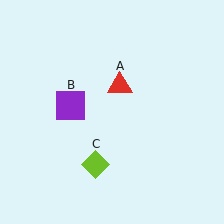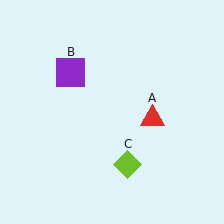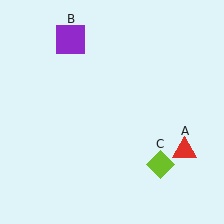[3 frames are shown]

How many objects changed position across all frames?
3 objects changed position: red triangle (object A), purple square (object B), lime diamond (object C).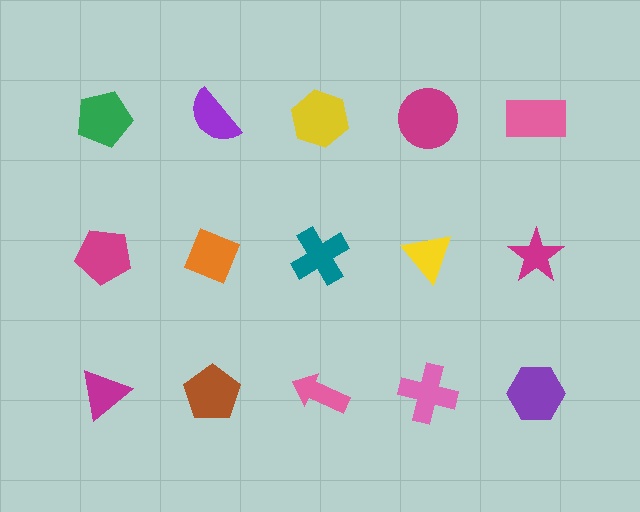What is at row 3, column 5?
A purple hexagon.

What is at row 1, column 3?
A yellow hexagon.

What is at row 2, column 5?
A magenta star.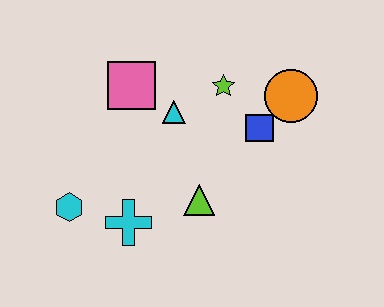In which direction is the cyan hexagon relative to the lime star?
The cyan hexagon is to the left of the lime star.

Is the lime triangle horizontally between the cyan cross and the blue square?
Yes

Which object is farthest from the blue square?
The cyan hexagon is farthest from the blue square.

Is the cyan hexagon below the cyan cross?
No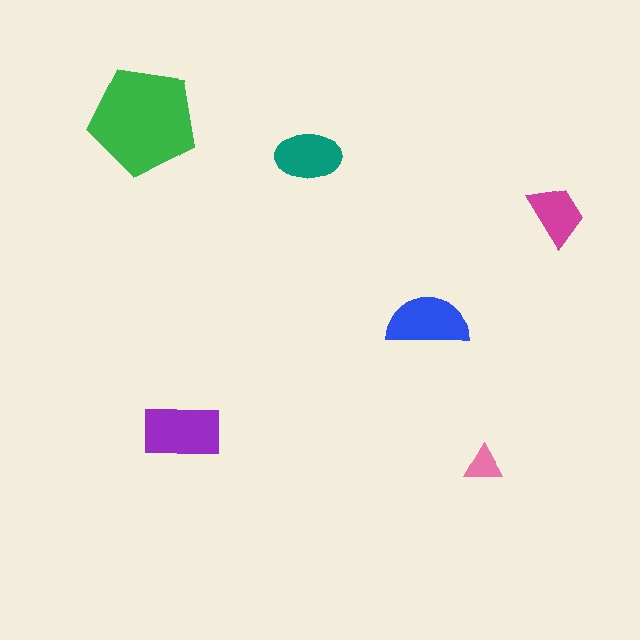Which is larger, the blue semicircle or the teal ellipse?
The blue semicircle.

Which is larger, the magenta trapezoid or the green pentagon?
The green pentagon.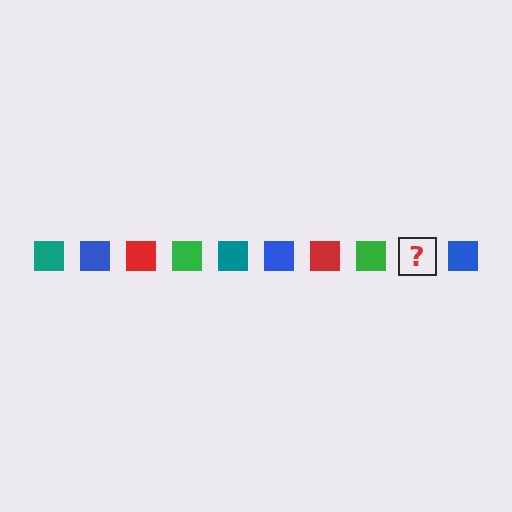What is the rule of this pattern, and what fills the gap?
The rule is that the pattern cycles through teal, blue, red, green squares. The gap should be filled with a teal square.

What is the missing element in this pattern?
The missing element is a teal square.